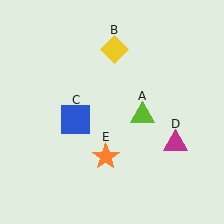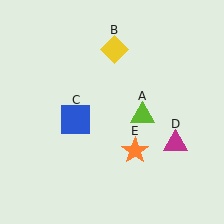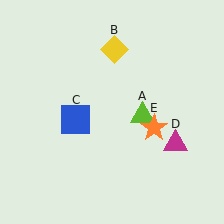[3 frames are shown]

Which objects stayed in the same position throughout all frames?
Lime triangle (object A) and yellow diamond (object B) and blue square (object C) and magenta triangle (object D) remained stationary.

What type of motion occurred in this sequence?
The orange star (object E) rotated counterclockwise around the center of the scene.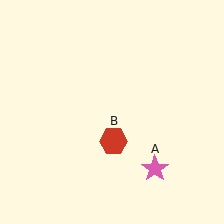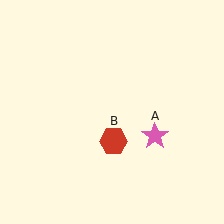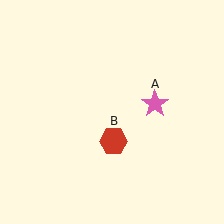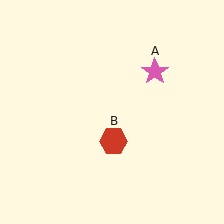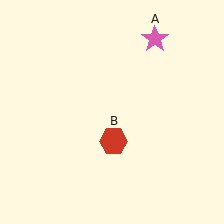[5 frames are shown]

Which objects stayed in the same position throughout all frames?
Red hexagon (object B) remained stationary.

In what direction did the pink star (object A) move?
The pink star (object A) moved up.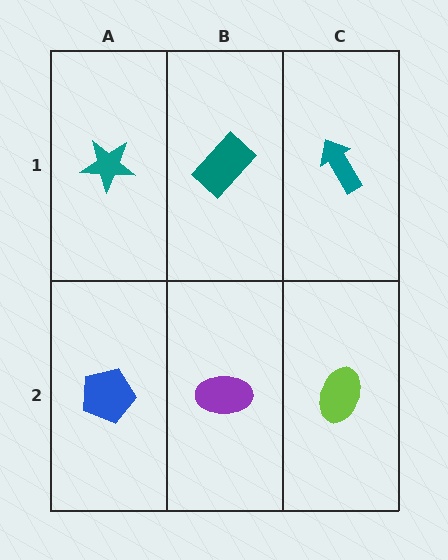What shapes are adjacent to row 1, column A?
A blue pentagon (row 2, column A), a teal rectangle (row 1, column B).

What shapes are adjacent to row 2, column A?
A teal star (row 1, column A), a purple ellipse (row 2, column B).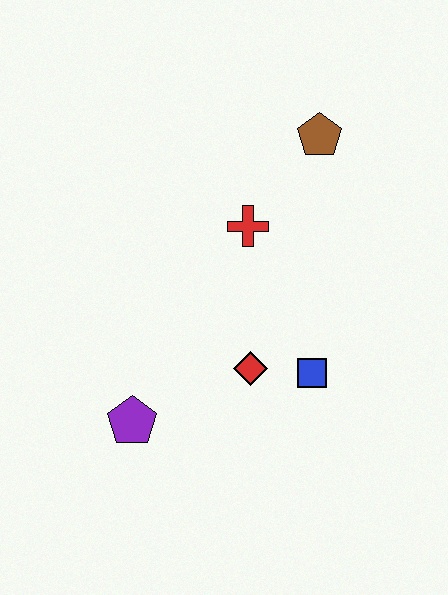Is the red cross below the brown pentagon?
Yes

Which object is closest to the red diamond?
The blue square is closest to the red diamond.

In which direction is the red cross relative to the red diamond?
The red cross is above the red diamond.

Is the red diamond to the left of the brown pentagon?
Yes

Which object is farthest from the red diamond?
The brown pentagon is farthest from the red diamond.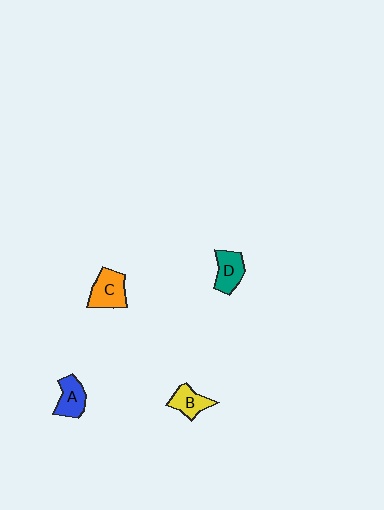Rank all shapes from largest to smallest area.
From largest to smallest: C (orange), D (teal), A (blue), B (yellow).